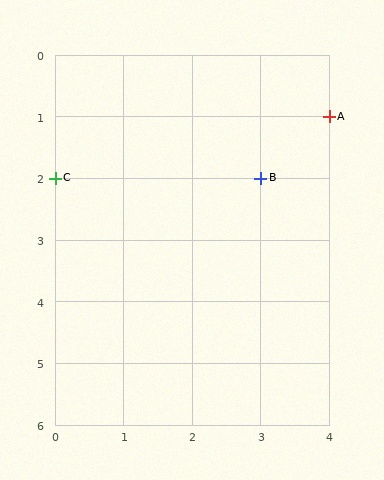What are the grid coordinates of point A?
Point A is at grid coordinates (4, 1).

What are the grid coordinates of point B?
Point B is at grid coordinates (3, 2).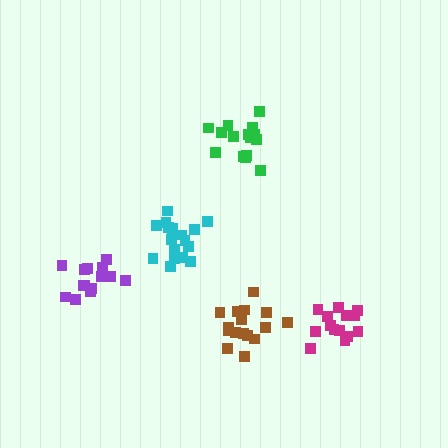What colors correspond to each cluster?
The clusters are colored: magenta, green, purple, brown, cyan.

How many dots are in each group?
Group 1: 14 dots, Group 2: 15 dots, Group 3: 14 dots, Group 4: 17 dots, Group 5: 17 dots (77 total).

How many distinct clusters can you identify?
There are 5 distinct clusters.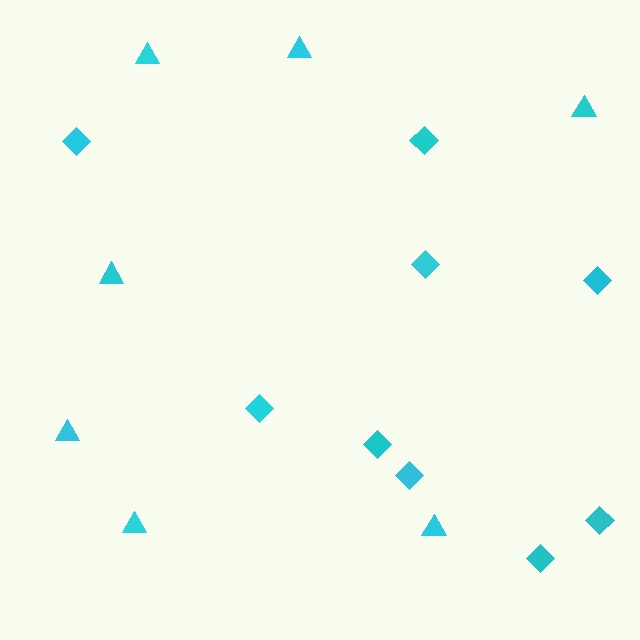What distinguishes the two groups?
There are 2 groups: one group of diamonds (9) and one group of triangles (7).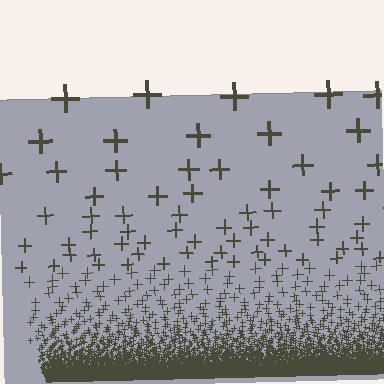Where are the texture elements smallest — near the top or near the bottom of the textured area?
Near the bottom.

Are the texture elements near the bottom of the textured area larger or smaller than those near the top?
Smaller. The gradient is inverted — elements near the bottom are smaller and denser.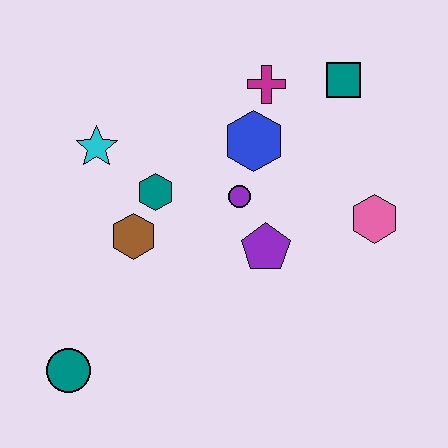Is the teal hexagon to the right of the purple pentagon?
No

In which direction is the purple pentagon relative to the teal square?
The purple pentagon is below the teal square.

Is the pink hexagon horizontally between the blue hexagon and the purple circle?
No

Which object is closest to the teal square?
The magenta cross is closest to the teal square.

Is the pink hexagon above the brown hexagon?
Yes